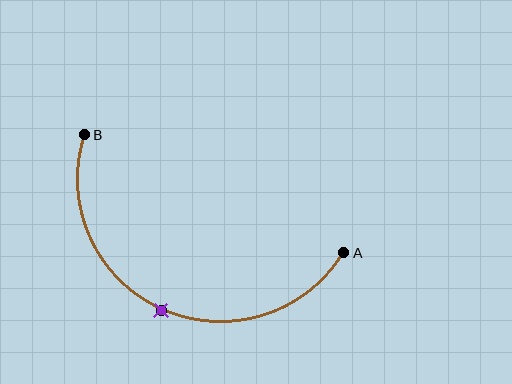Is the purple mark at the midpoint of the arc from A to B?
Yes. The purple mark lies on the arc at equal arc-length from both A and B — it is the arc midpoint.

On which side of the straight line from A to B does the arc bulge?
The arc bulges below the straight line connecting A and B.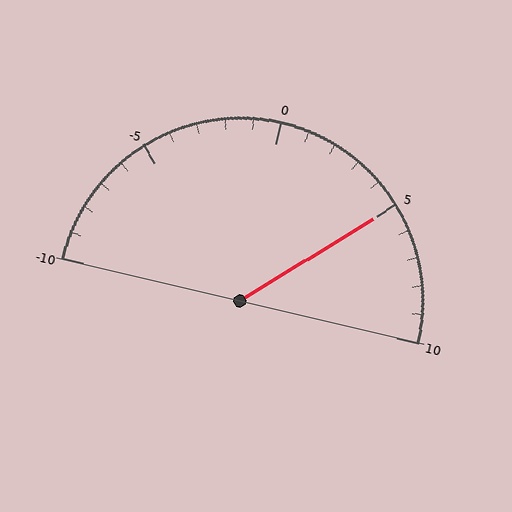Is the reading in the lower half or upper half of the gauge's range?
The reading is in the upper half of the range (-10 to 10).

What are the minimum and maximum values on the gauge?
The gauge ranges from -10 to 10.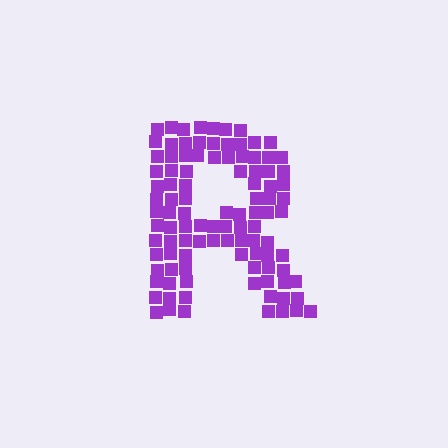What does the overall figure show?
The overall figure shows the letter R.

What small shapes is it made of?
It is made of small squares.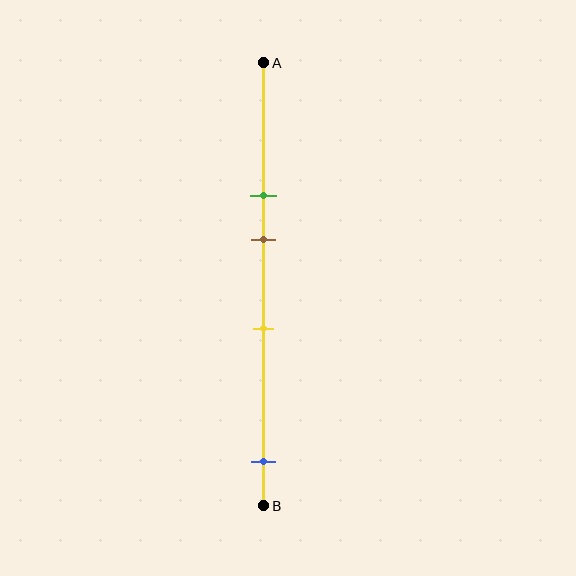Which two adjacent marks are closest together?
The green and brown marks are the closest adjacent pair.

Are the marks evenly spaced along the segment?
No, the marks are not evenly spaced.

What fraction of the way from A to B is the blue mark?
The blue mark is approximately 90% (0.9) of the way from A to B.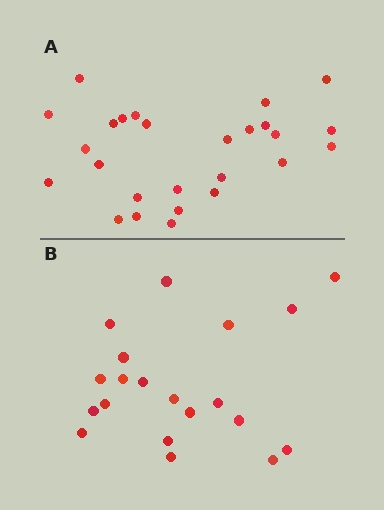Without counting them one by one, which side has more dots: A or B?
Region A (the top region) has more dots.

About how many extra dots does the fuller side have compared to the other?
Region A has about 6 more dots than region B.